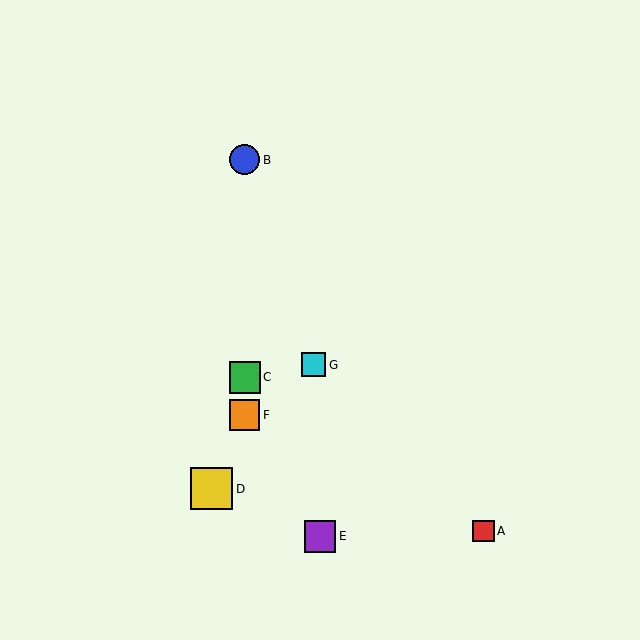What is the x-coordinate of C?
Object C is at x≈245.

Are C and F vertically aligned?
Yes, both are at x≈245.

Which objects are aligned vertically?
Objects B, C, F are aligned vertically.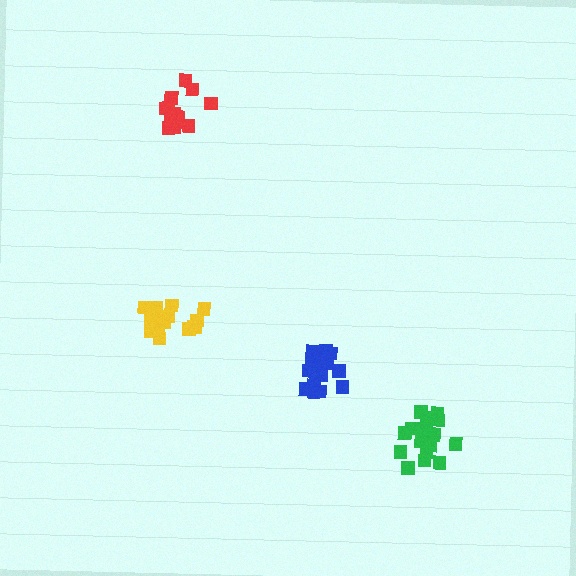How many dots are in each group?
Group 1: 15 dots, Group 2: 19 dots, Group 3: 19 dots, Group 4: 17 dots (70 total).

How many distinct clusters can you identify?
There are 4 distinct clusters.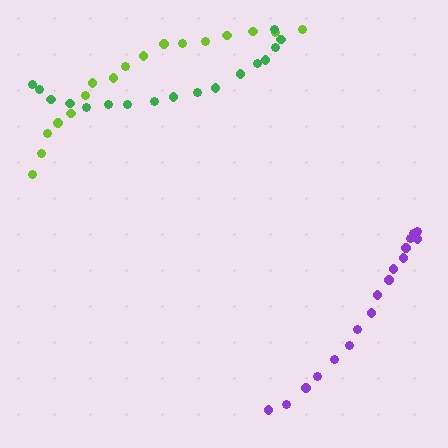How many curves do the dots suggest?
There are 3 distinct paths.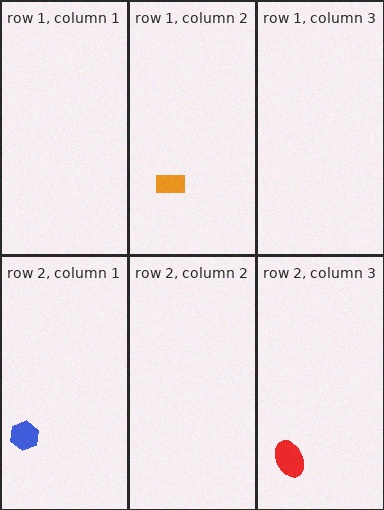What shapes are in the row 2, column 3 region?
The red ellipse.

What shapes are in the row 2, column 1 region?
The blue hexagon.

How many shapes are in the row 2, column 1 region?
1.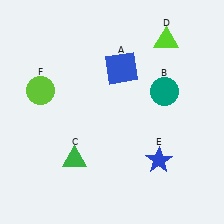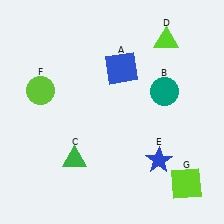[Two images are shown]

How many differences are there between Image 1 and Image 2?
There is 1 difference between the two images.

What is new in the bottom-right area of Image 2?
A lime square (G) was added in the bottom-right area of Image 2.